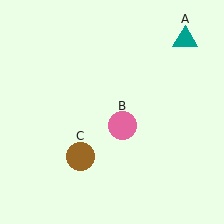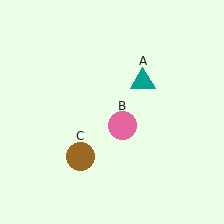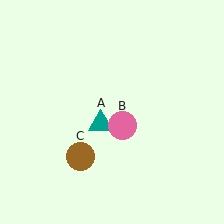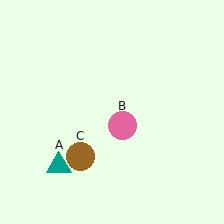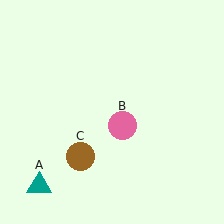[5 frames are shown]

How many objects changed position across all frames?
1 object changed position: teal triangle (object A).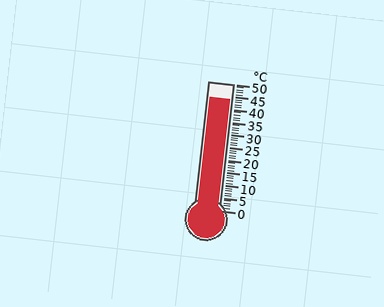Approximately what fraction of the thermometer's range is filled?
The thermometer is filled to approximately 90% of its range.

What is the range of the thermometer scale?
The thermometer scale ranges from 0°C to 50°C.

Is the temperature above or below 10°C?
The temperature is above 10°C.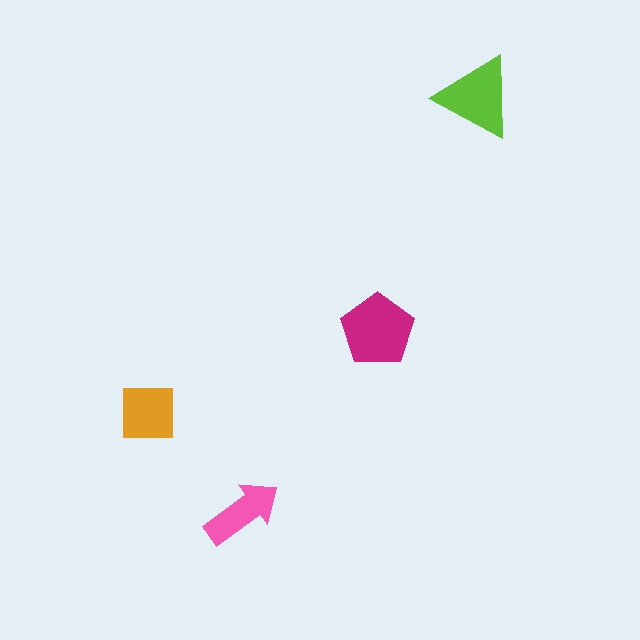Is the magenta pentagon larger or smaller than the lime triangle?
Larger.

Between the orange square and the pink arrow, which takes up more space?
The orange square.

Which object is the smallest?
The pink arrow.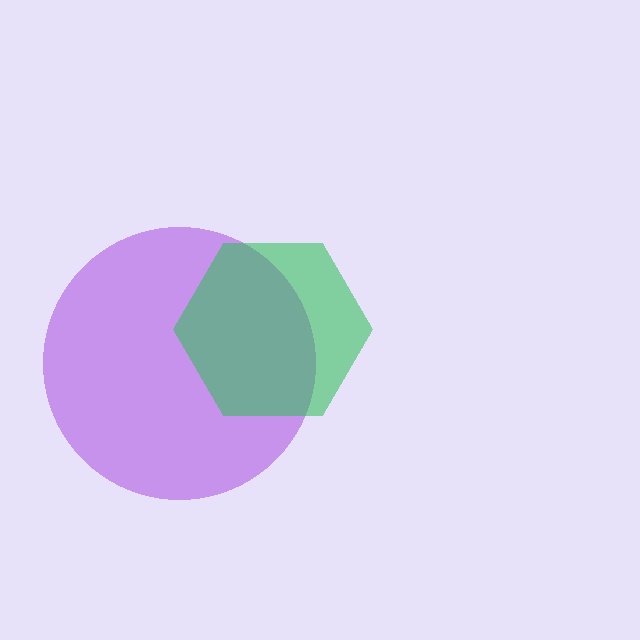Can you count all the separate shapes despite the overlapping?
Yes, there are 2 separate shapes.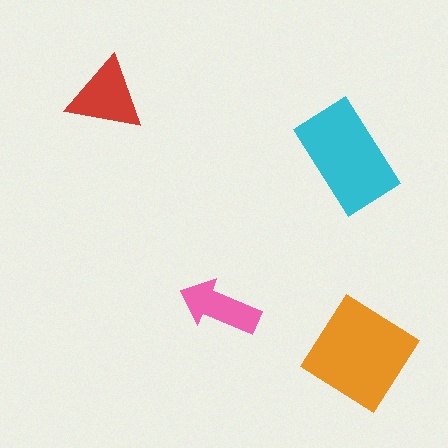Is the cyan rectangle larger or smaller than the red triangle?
Larger.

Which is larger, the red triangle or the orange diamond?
The orange diamond.